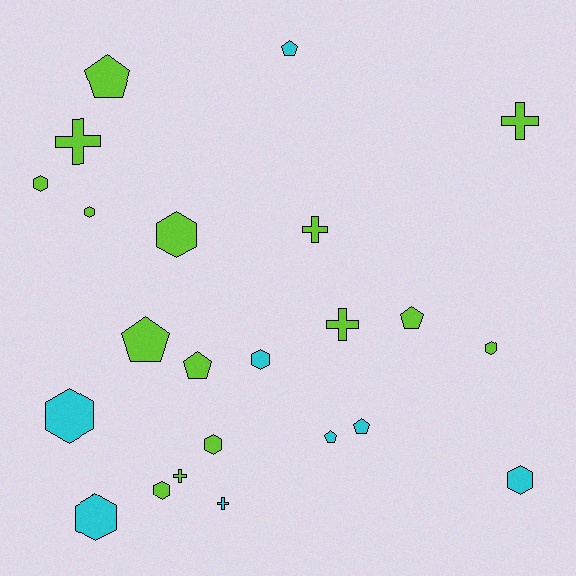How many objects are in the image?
There are 23 objects.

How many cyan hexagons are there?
There are 4 cyan hexagons.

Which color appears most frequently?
Lime, with 15 objects.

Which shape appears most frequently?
Hexagon, with 10 objects.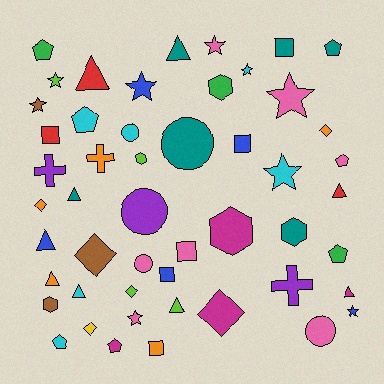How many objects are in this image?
There are 50 objects.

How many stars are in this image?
There are 9 stars.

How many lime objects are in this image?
There are 4 lime objects.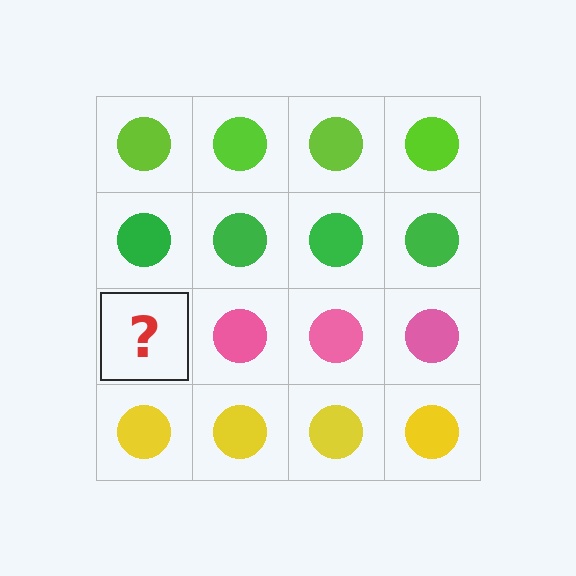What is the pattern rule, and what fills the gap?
The rule is that each row has a consistent color. The gap should be filled with a pink circle.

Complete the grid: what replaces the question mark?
The question mark should be replaced with a pink circle.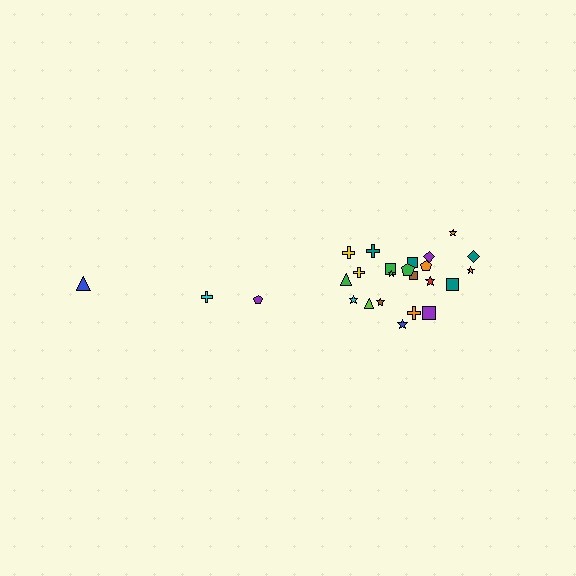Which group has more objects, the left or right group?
The right group.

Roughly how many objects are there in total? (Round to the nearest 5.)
Roughly 25 objects in total.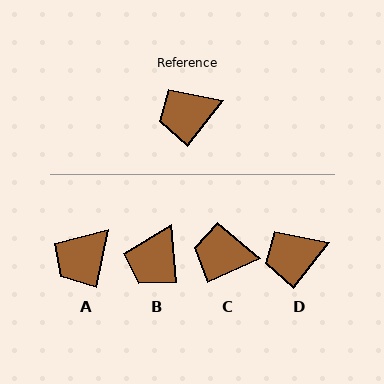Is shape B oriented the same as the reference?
No, it is off by about 43 degrees.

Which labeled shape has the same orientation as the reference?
D.